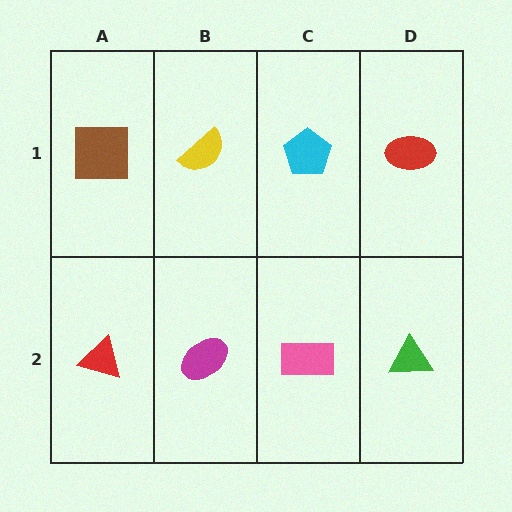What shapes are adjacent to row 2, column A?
A brown square (row 1, column A), a magenta ellipse (row 2, column B).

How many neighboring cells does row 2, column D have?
2.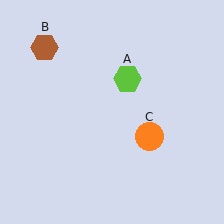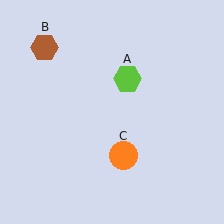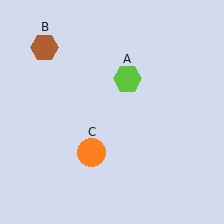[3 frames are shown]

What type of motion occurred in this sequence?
The orange circle (object C) rotated clockwise around the center of the scene.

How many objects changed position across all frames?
1 object changed position: orange circle (object C).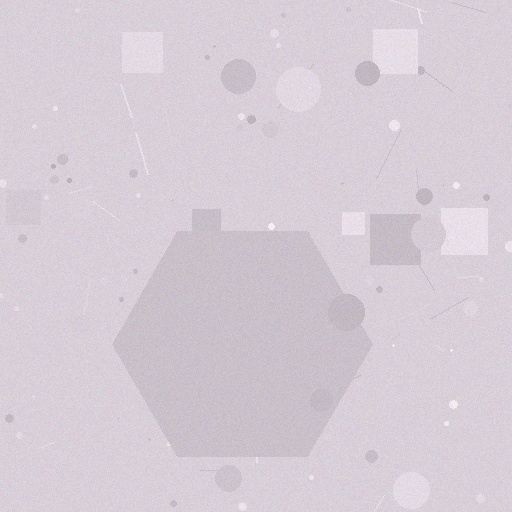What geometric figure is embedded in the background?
A hexagon is embedded in the background.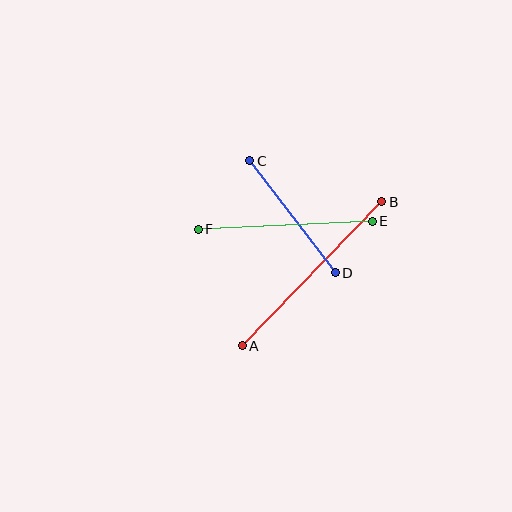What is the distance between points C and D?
The distance is approximately 141 pixels.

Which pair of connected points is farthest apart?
Points A and B are farthest apart.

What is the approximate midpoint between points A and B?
The midpoint is at approximately (312, 274) pixels.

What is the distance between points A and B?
The distance is approximately 201 pixels.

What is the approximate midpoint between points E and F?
The midpoint is at approximately (285, 225) pixels.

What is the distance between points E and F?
The distance is approximately 174 pixels.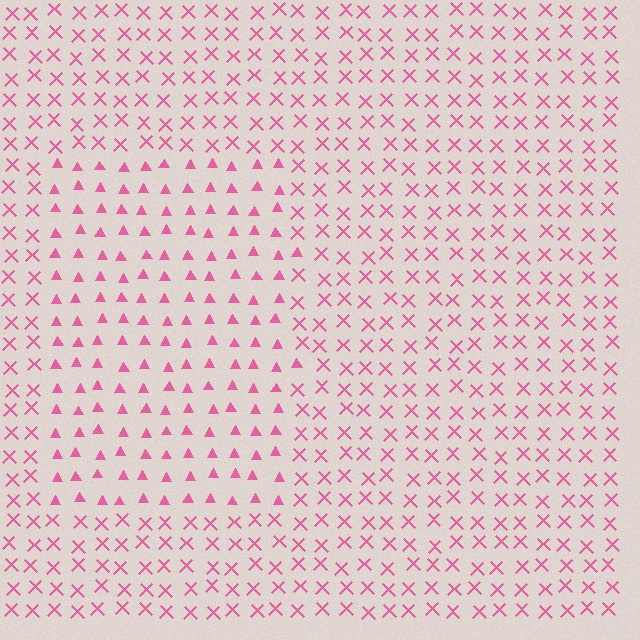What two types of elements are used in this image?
The image uses triangles inside the rectangle region and X marks outside it.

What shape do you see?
I see a rectangle.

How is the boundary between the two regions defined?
The boundary is defined by a change in element shape: triangles inside vs. X marks outside. All elements share the same color and spacing.